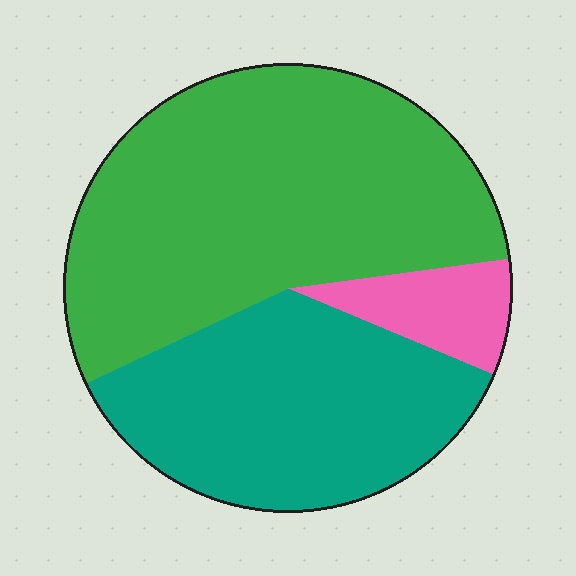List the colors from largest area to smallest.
From largest to smallest: green, teal, pink.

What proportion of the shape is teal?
Teal takes up about three eighths (3/8) of the shape.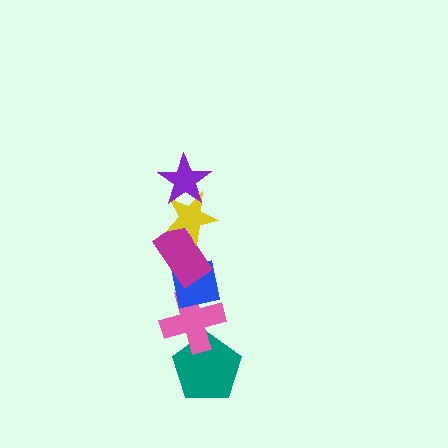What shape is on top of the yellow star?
The purple star is on top of the yellow star.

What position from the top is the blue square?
The blue square is 4th from the top.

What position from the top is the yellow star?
The yellow star is 2nd from the top.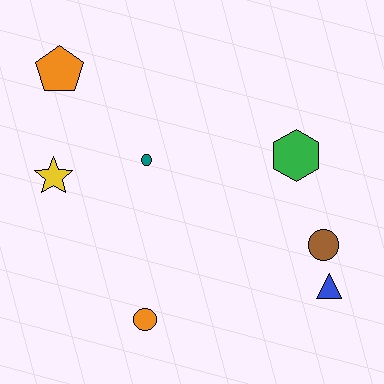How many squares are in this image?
There are no squares.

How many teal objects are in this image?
There is 1 teal object.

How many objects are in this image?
There are 7 objects.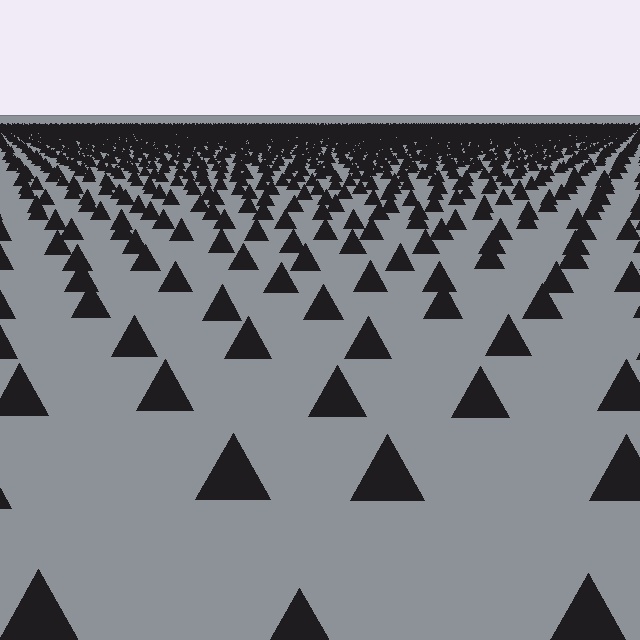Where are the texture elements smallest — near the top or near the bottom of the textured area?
Near the top.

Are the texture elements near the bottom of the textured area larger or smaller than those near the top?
Larger. Near the bottom, elements are closer to the viewer and appear at a bigger on-screen size.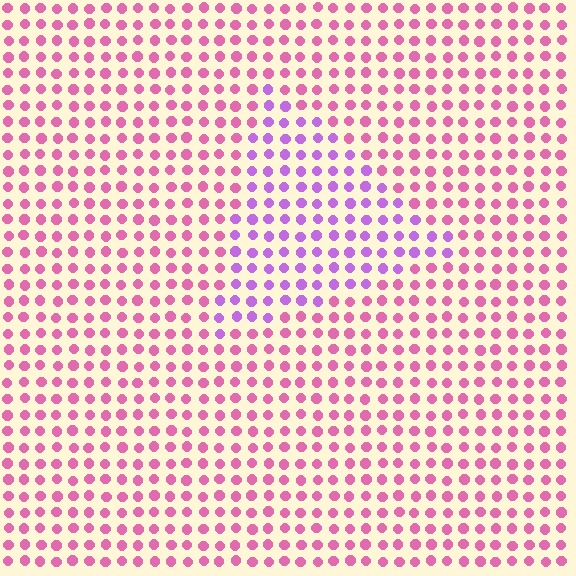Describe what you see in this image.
The image is filled with small pink elements in a uniform arrangement. A triangle-shaped region is visible where the elements are tinted to a slightly different hue, forming a subtle color boundary.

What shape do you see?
I see a triangle.